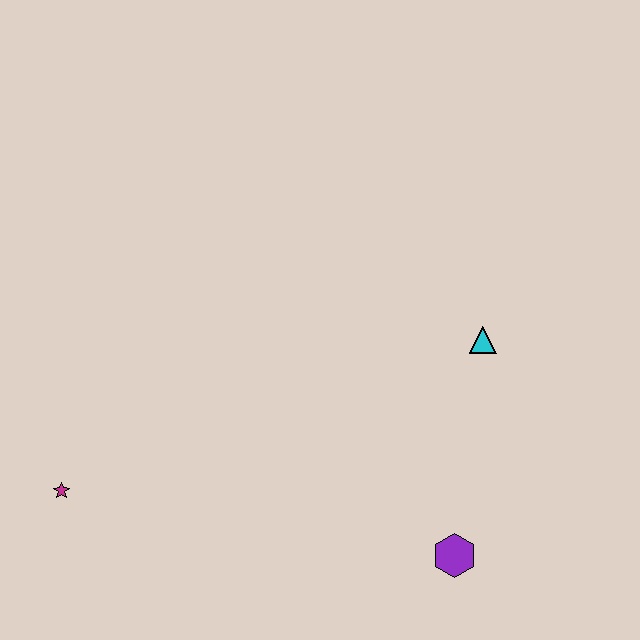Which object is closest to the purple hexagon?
The cyan triangle is closest to the purple hexagon.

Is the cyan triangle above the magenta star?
Yes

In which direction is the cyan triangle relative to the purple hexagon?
The cyan triangle is above the purple hexagon.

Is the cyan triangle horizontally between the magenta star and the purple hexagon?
No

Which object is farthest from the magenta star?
The cyan triangle is farthest from the magenta star.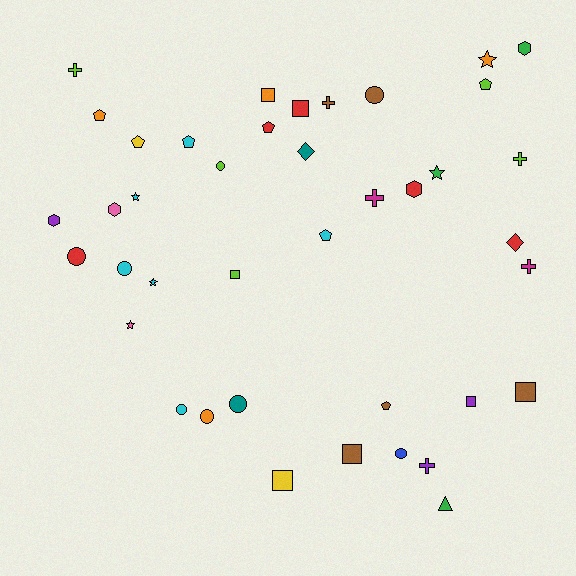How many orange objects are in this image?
There are 4 orange objects.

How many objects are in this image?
There are 40 objects.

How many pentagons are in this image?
There are 7 pentagons.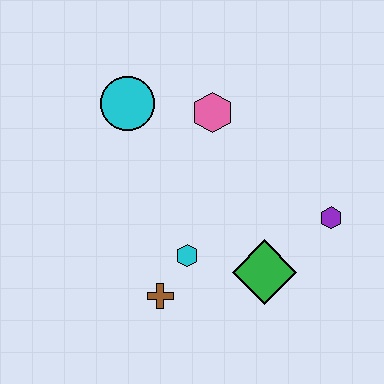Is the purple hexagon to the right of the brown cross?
Yes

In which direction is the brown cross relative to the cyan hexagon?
The brown cross is below the cyan hexagon.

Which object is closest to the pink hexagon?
The cyan circle is closest to the pink hexagon.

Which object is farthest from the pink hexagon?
The brown cross is farthest from the pink hexagon.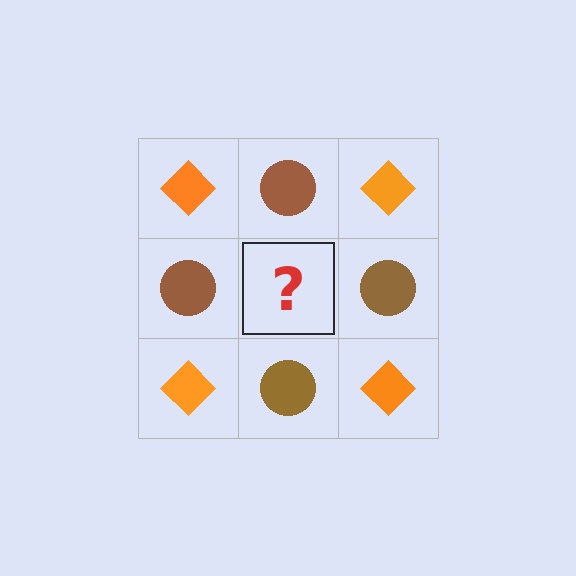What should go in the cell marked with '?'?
The missing cell should contain an orange diamond.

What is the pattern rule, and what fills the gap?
The rule is that it alternates orange diamond and brown circle in a checkerboard pattern. The gap should be filled with an orange diamond.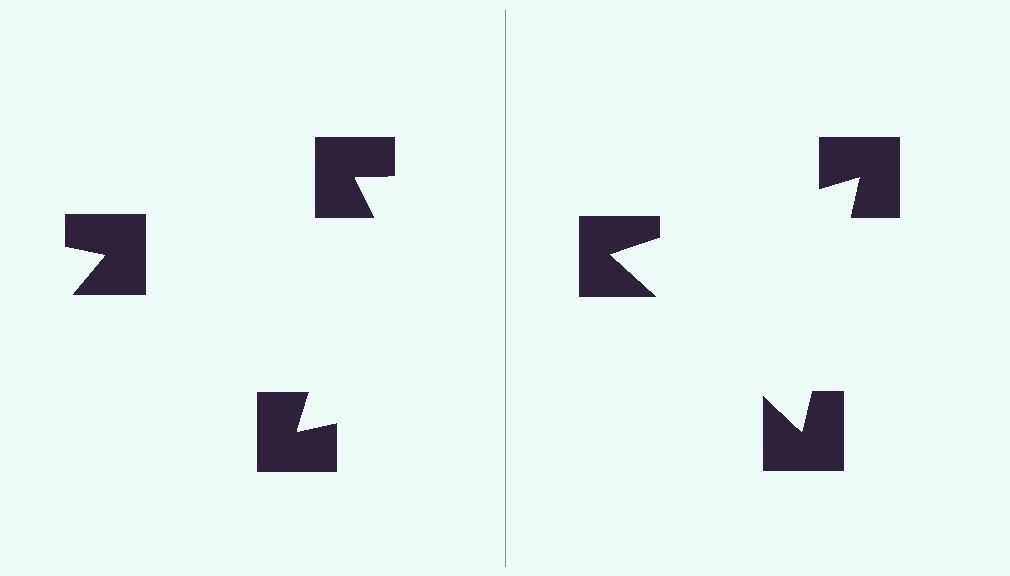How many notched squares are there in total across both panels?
6 — 3 on each side.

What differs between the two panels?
The notched squares are positioned identically on both sides; only the wedge orientations differ. On the right they align to a triangle; on the left they are misaligned.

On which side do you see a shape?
An illusory triangle appears on the right side. On the left side the wedge cuts are rotated, so no coherent shape forms.